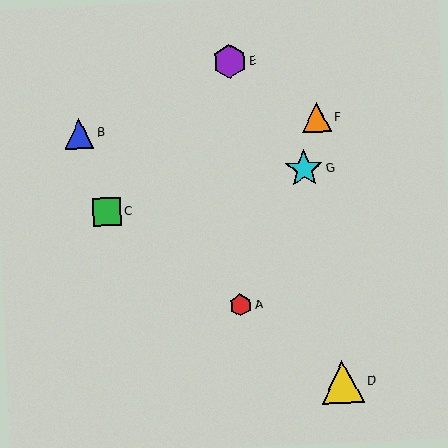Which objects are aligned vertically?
Objects A, E are aligned vertically.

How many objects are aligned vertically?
2 objects (A, E) are aligned vertically.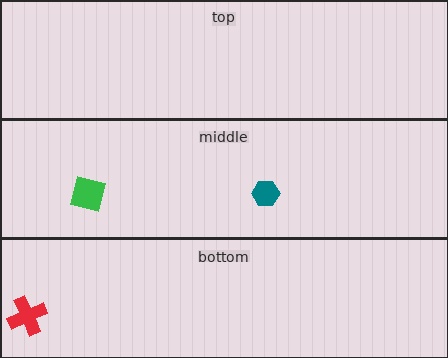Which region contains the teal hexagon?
The middle region.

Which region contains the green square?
The middle region.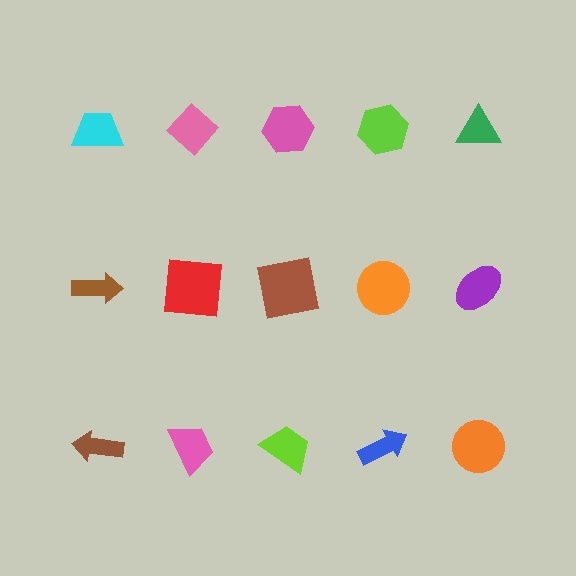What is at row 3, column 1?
A brown arrow.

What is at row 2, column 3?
A brown square.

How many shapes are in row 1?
5 shapes.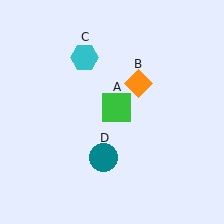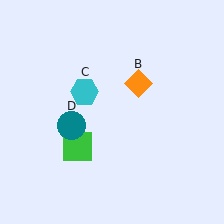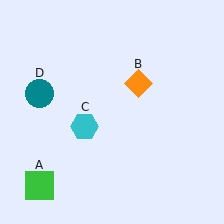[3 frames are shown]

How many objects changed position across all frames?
3 objects changed position: green square (object A), cyan hexagon (object C), teal circle (object D).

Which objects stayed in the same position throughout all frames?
Orange diamond (object B) remained stationary.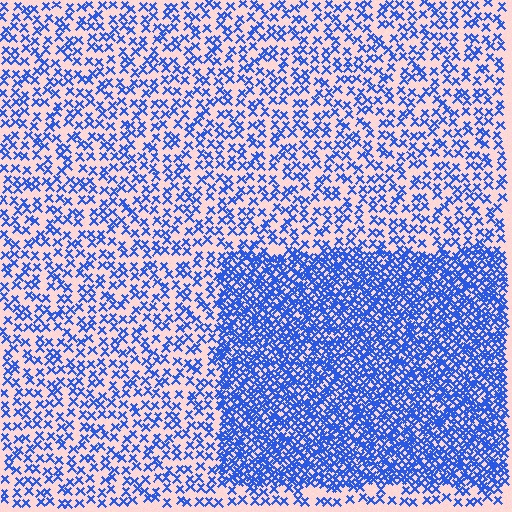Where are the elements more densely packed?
The elements are more densely packed inside the rectangle boundary.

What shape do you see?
I see a rectangle.